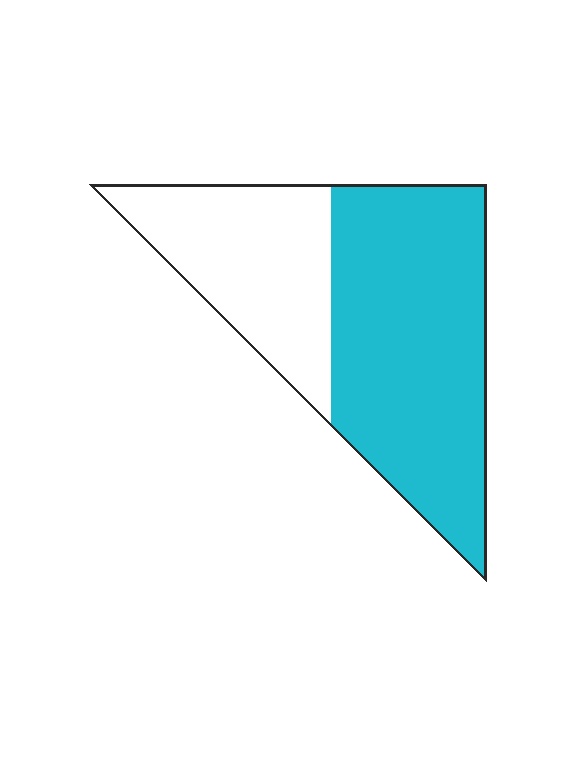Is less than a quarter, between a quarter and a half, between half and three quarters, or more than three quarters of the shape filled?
Between half and three quarters.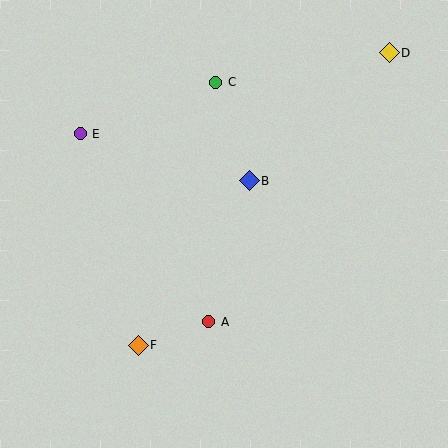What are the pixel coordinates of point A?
Point A is at (209, 322).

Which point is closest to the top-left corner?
Point E is closest to the top-left corner.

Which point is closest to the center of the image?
Point B at (249, 181) is closest to the center.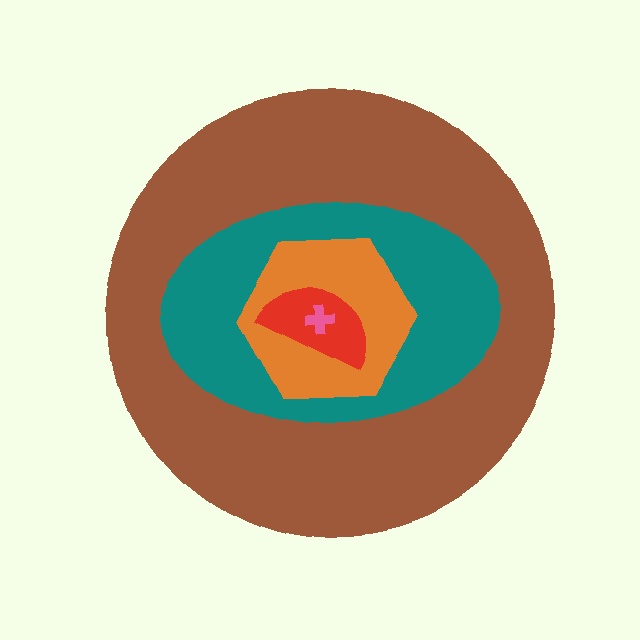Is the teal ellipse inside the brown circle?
Yes.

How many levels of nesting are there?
5.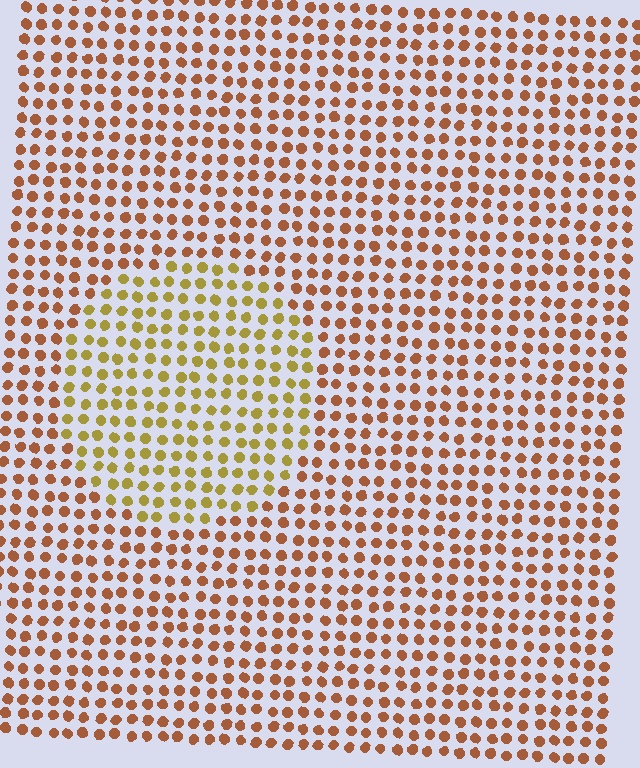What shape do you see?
I see a circle.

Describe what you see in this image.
The image is filled with small brown elements in a uniform arrangement. A circle-shaped region is visible where the elements are tinted to a slightly different hue, forming a subtle color boundary.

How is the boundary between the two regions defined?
The boundary is defined purely by a slight shift in hue (about 35 degrees). Spacing, size, and orientation are identical on both sides.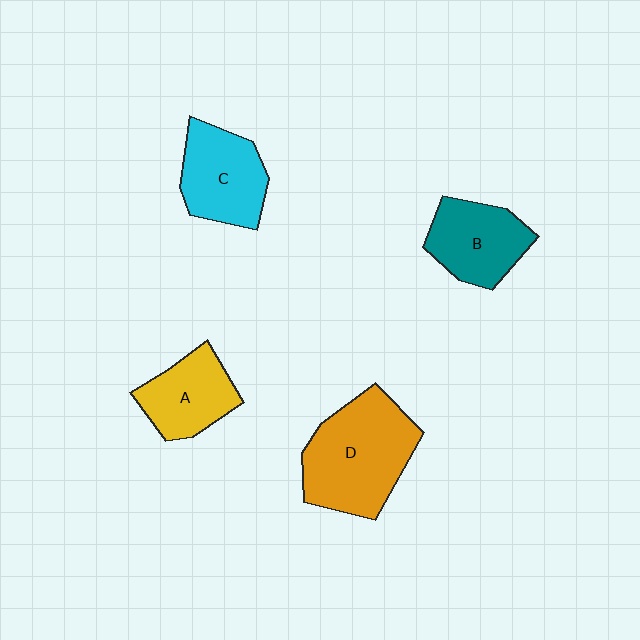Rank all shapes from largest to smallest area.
From largest to smallest: D (orange), C (cyan), B (teal), A (yellow).